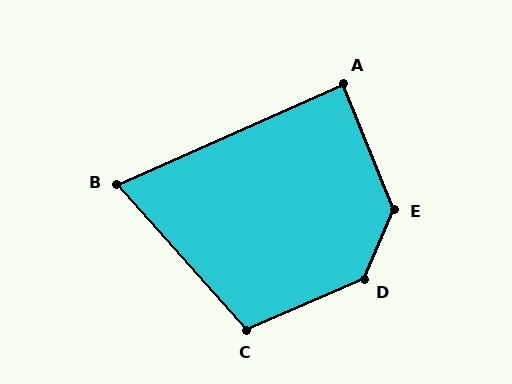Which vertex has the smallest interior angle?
B, at approximately 73 degrees.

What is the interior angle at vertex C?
Approximately 108 degrees (obtuse).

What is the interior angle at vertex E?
Approximately 135 degrees (obtuse).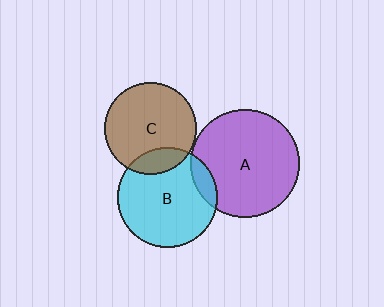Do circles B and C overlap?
Yes.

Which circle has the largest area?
Circle A (purple).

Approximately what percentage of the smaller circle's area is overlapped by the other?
Approximately 15%.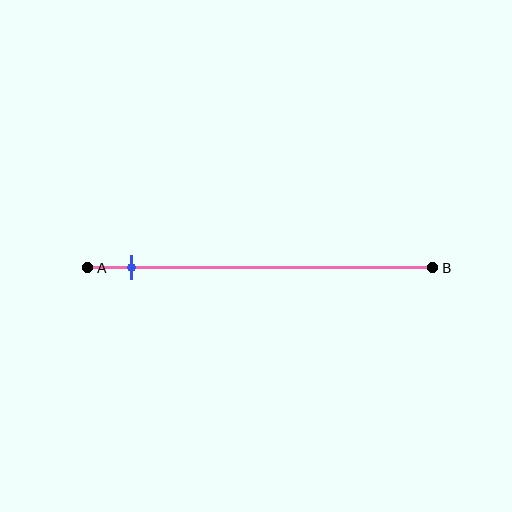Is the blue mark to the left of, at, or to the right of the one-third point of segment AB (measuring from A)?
The blue mark is to the left of the one-third point of segment AB.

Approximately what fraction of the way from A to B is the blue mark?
The blue mark is approximately 15% of the way from A to B.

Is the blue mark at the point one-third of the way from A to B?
No, the mark is at about 15% from A, not at the 33% one-third point.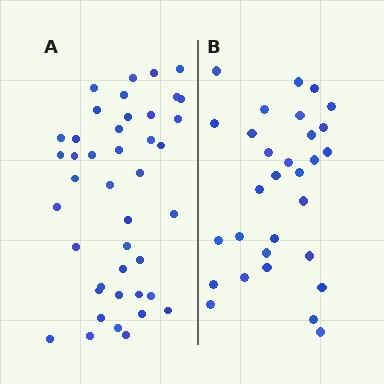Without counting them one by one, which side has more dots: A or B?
Region A (the left region) has more dots.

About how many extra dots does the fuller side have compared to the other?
Region A has roughly 12 or so more dots than region B.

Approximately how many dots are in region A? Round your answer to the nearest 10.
About 40 dots. (The exact count is 42, which rounds to 40.)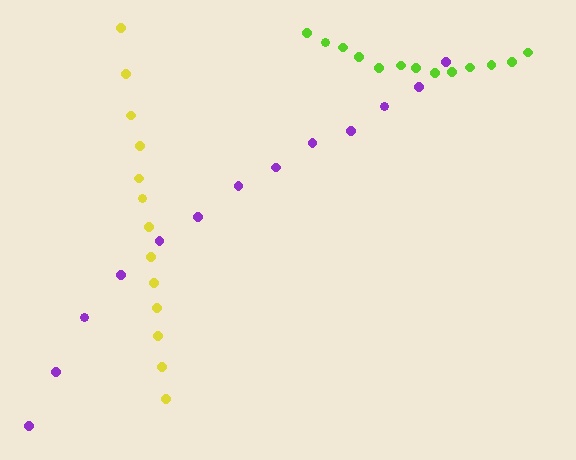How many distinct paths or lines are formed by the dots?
There are 3 distinct paths.